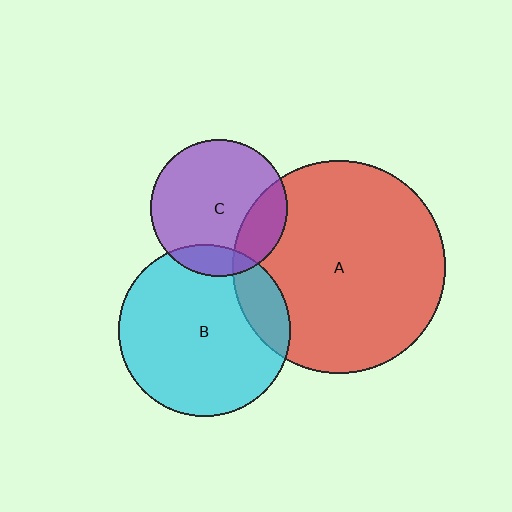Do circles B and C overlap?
Yes.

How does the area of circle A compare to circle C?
Approximately 2.4 times.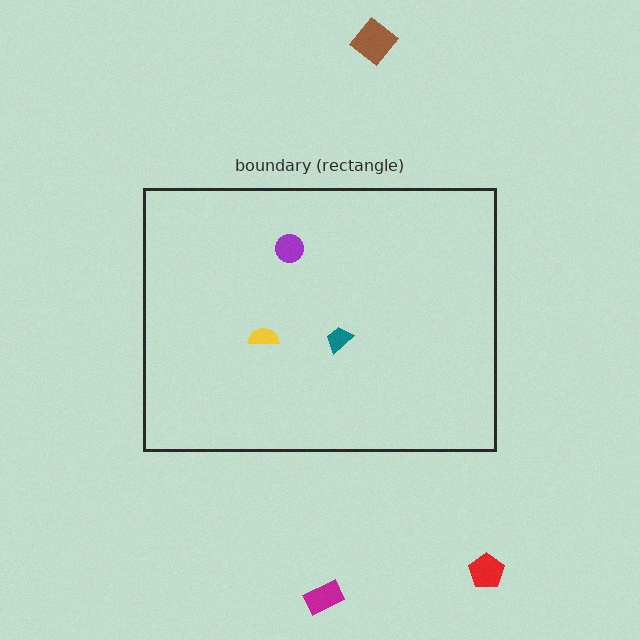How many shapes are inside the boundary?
3 inside, 3 outside.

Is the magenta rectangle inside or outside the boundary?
Outside.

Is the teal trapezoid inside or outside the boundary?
Inside.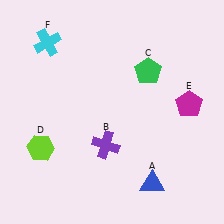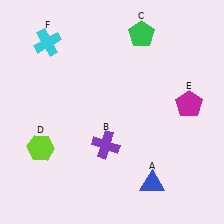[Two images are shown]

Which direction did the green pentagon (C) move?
The green pentagon (C) moved up.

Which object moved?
The green pentagon (C) moved up.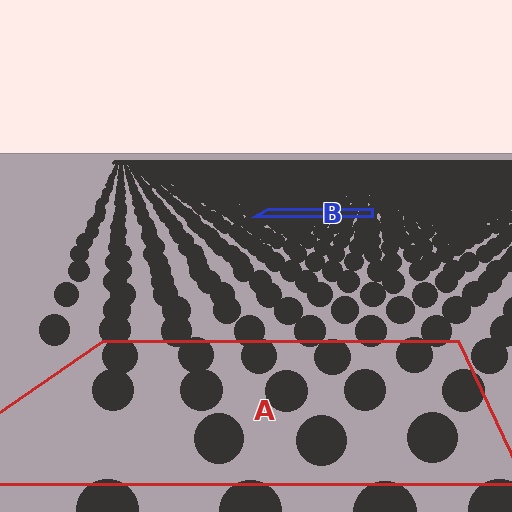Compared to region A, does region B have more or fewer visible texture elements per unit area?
Region B has more texture elements per unit area — they are packed more densely because it is farther away.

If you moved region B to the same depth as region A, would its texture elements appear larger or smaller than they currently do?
They would appear larger. At a closer depth, the same texture elements are projected at a bigger on-screen size.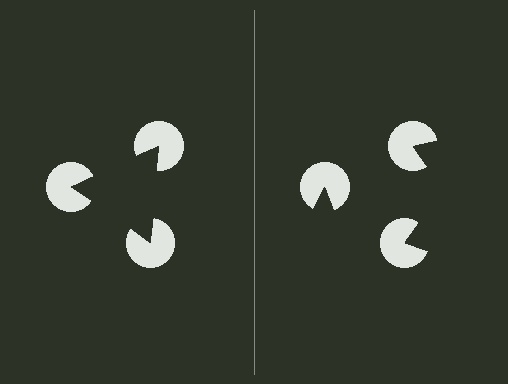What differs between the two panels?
The pac-man discs are positioned identically on both sides; only the wedge orientations differ. On the left they align to a triangle; on the right they are misaligned.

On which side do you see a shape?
An illusory triangle appears on the left side. On the right side the wedge cuts are rotated, so no coherent shape forms.